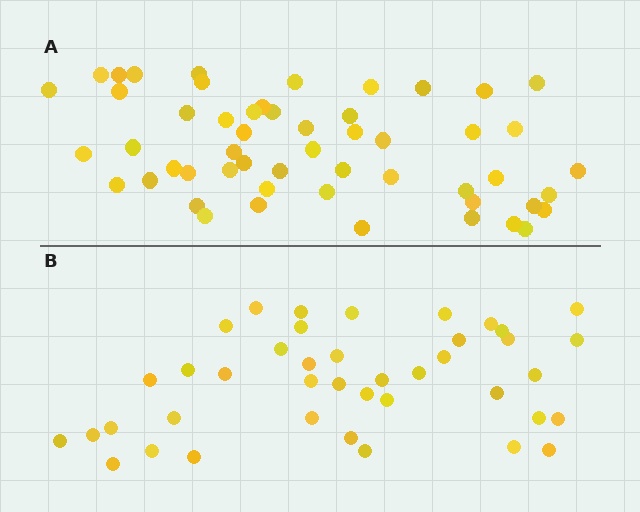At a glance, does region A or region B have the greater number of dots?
Region A (the top region) has more dots.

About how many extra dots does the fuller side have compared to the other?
Region A has roughly 12 or so more dots than region B.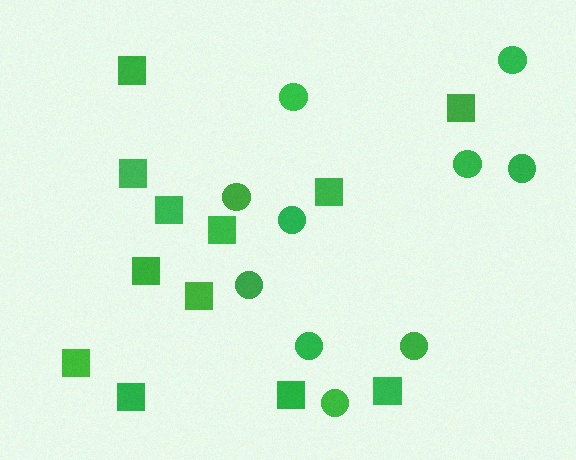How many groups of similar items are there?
There are 2 groups: one group of squares (12) and one group of circles (10).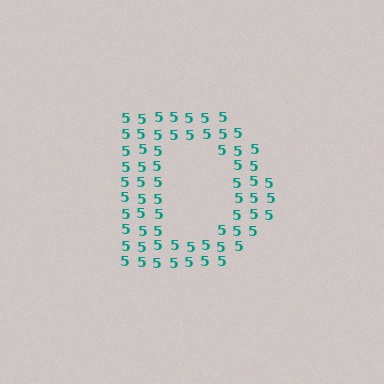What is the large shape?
The large shape is the letter D.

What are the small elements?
The small elements are digit 5's.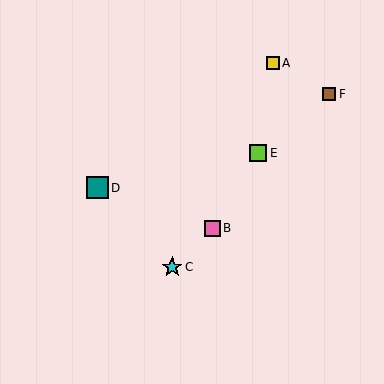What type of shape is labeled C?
Shape C is a cyan star.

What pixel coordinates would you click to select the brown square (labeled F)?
Click at (329, 94) to select the brown square F.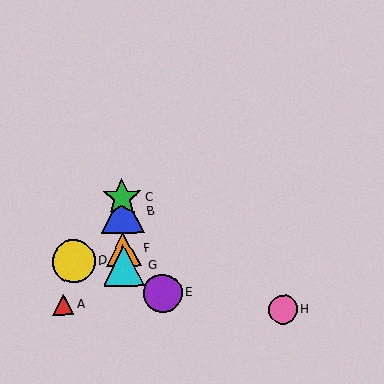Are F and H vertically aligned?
No, F is at x≈123 and H is at x≈283.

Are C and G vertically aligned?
Yes, both are at x≈122.